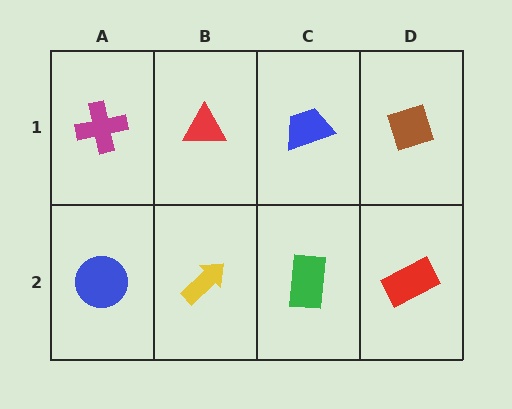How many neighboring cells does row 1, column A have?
2.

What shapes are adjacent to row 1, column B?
A yellow arrow (row 2, column B), a magenta cross (row 1, column A), a blue trapezoid (row 1, column C).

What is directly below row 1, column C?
A green rectangle.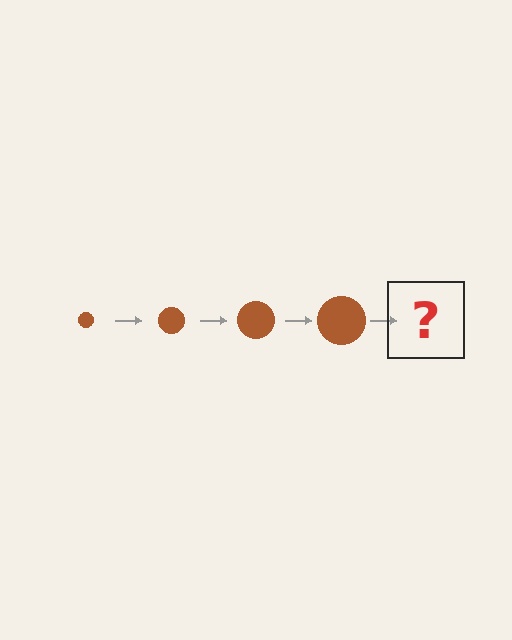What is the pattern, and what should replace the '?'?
The pattern is that the circle gets progressively larger each step. The '?' should be a brown circle, larger than the previous one.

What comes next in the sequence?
The next element should be a brown circle, larger than the previous one.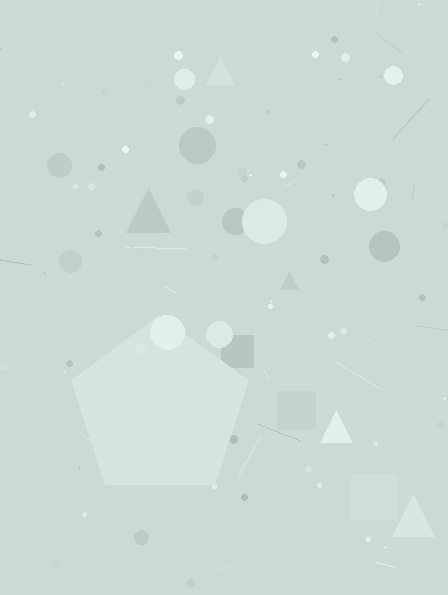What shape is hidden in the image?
A pentagon is hidden in the image.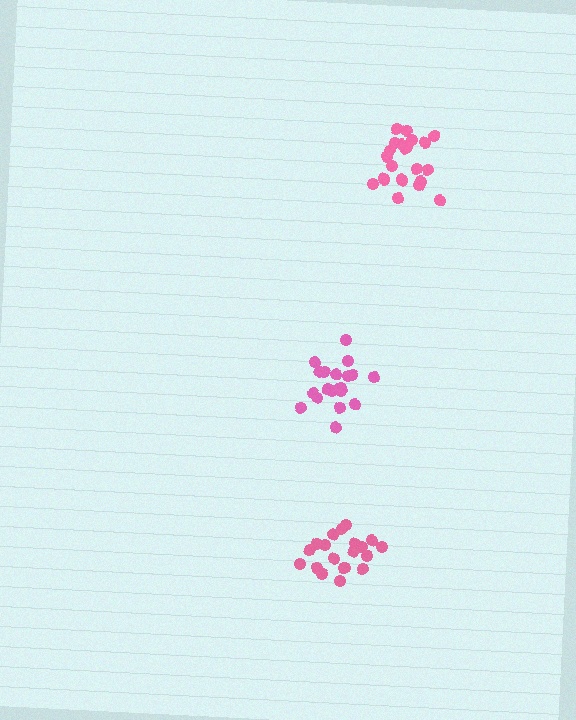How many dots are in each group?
Group 1: 20 dots, Group 2: 21 dots, Group 3: 20 dots (61 total).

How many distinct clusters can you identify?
There are 3 distinct clusters.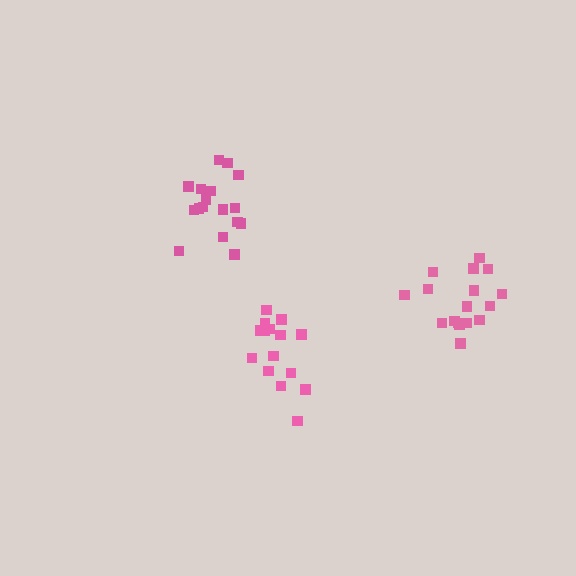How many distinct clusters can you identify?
There are 3 distinct clusters.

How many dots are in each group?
Group 1: 15 dots, Group 2: 17 dots, Group 3: 17 dots (49 total).